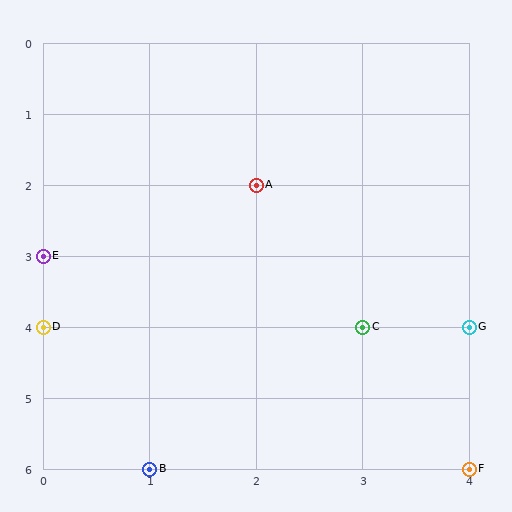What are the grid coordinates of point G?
Point G is at grid coordinates (4, 4).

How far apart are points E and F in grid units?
Points E and F are 4 columns and 3 rows apart (about 5.0 grid units diagonally).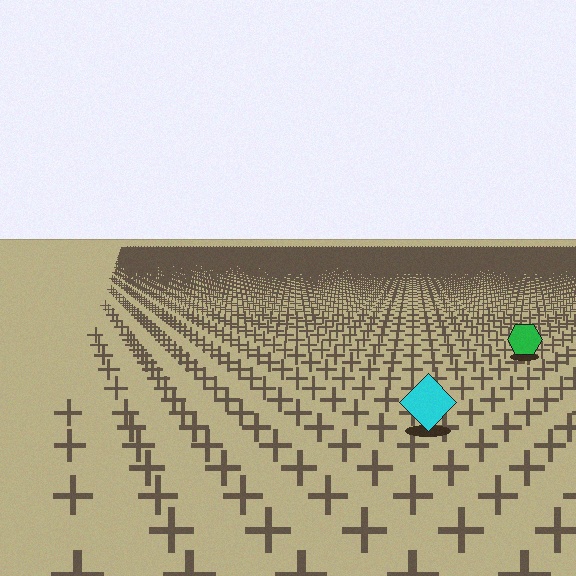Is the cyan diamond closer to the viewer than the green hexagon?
Yes. The cyan diamond is closer — you can tell from the texture gradient: the ground texture is coarser near it.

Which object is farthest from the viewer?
The green hexagon is farthest from the viewer. It appears smaller and the ground texture around it is denser.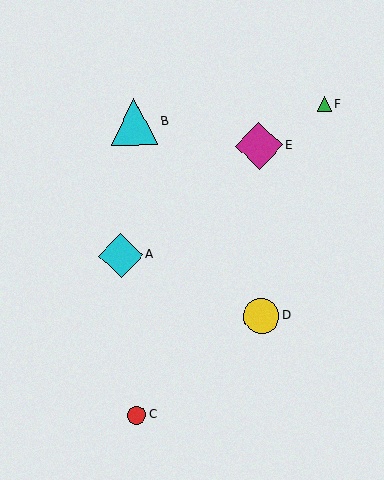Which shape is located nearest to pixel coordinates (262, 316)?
The yellow circle (labeled D) at (261, 316) is nearest to that location.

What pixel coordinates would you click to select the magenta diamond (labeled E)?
Click at (259, 146) to select the magenta diamond E.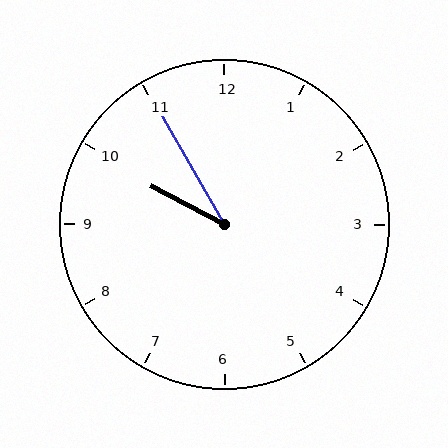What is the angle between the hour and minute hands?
Approximately 32 degrees.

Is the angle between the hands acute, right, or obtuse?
It is acute.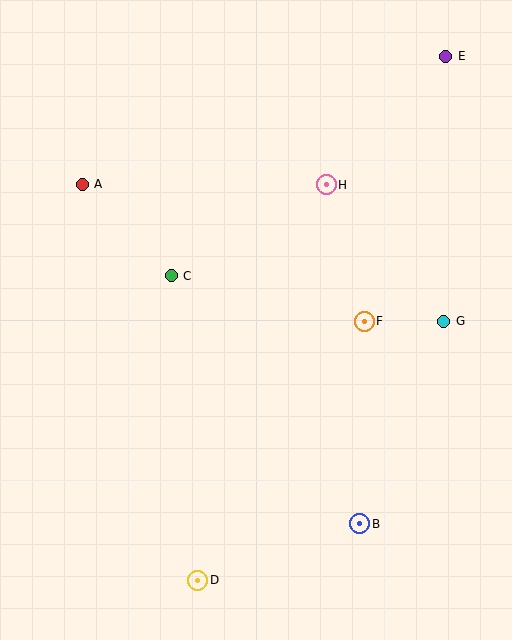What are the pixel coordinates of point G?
Point G is at (444, 321).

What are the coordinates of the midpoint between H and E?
The midpoint between H and E is at (386, 120).